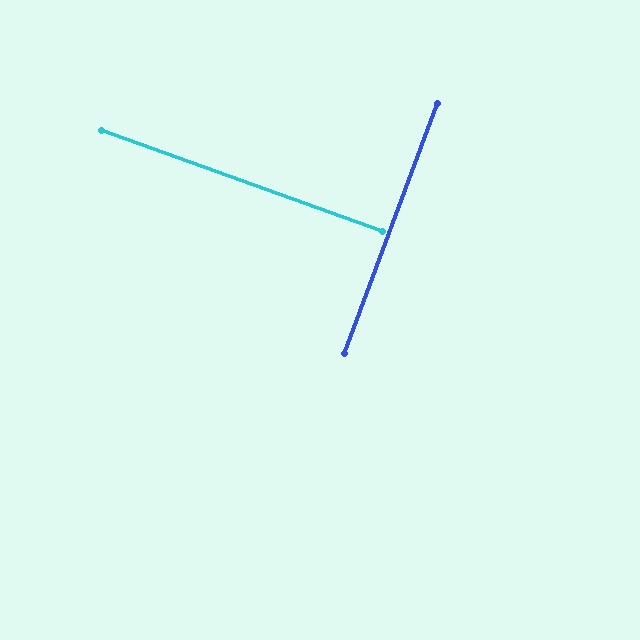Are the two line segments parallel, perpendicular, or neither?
Perpendicular — they meet at approximately 89°.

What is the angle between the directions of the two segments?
Approximately 89 degrees.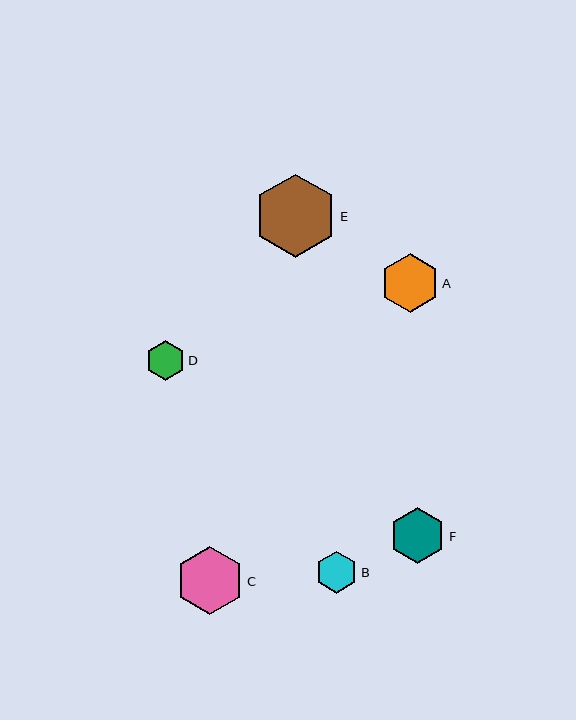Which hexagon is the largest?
Hexagon E is the largest with a size of approximately 84 pixels.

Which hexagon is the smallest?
Hexagon D is the smallest with a size of approximately 40 pixels.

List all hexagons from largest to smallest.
From largest to smallest: E, C, A, F, B, D.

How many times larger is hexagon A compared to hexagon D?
Hexagon A is approximately 1.5 times the size of hexagon D.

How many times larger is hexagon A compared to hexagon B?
Hexagon A is approximately 1.4 times the size of hexagon B.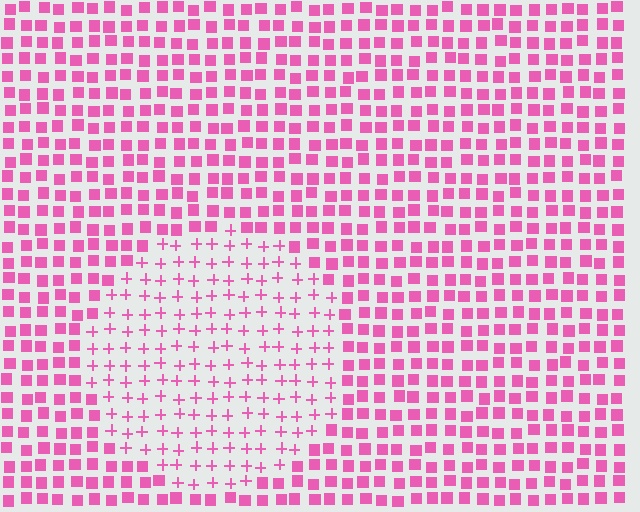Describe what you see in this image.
The image is filled with small pink elements arranged in a uniform grid. A circle-shaped region contains plus signs, while the surrounding area contains squares. The boundary is defined purely by the change in element shape.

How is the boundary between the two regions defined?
The boundary is defined by a change in element shape: plus signs inside vs. squares outside. All elements share the same color and spacing.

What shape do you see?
I see a circle.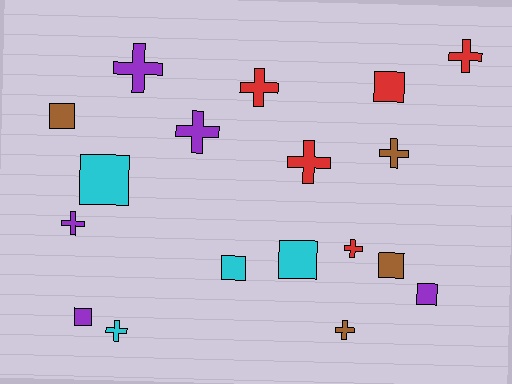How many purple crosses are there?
There are 3 purple crosses.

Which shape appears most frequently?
Cross, with 10 objects.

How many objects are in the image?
There are 18 objects.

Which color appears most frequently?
Red, with 5 objects.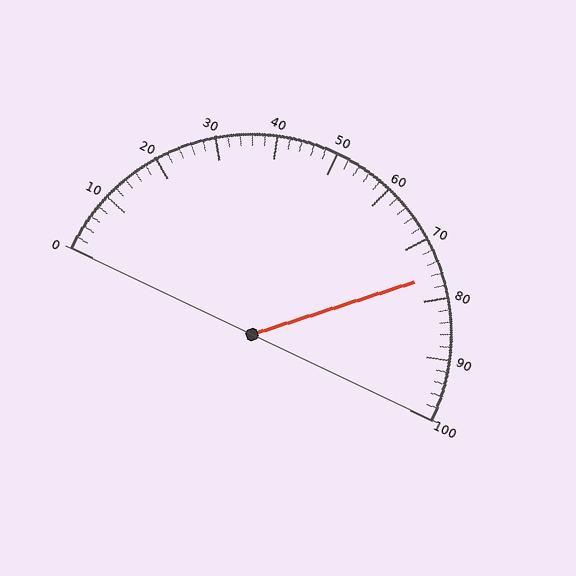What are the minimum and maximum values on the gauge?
The gauge ranges from 0 to 100.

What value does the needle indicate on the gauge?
The needle indicates approximately 76.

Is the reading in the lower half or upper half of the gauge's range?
The reading is in the upper half of the range (0 to 100).